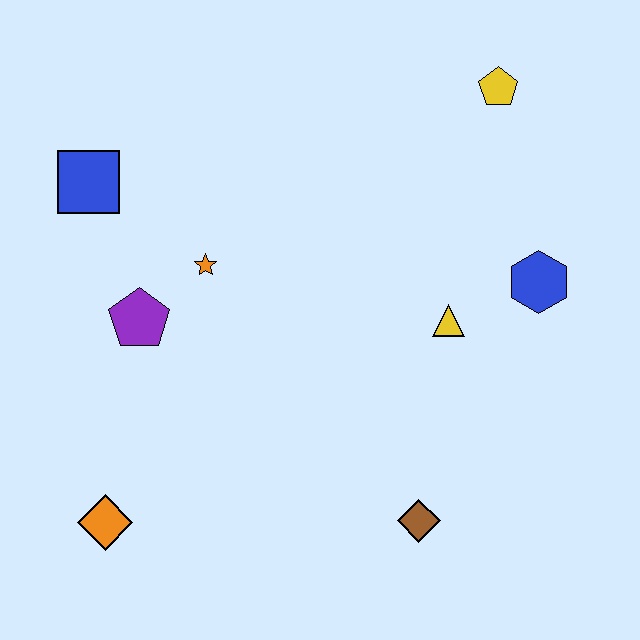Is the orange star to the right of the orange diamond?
Yes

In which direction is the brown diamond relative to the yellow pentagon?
The brown diamond is below the yellow pentagon.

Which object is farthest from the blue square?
The brown diamond is farthest from the blue square.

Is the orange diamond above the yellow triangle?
No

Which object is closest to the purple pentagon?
The orange star is closest to the purple pentagon.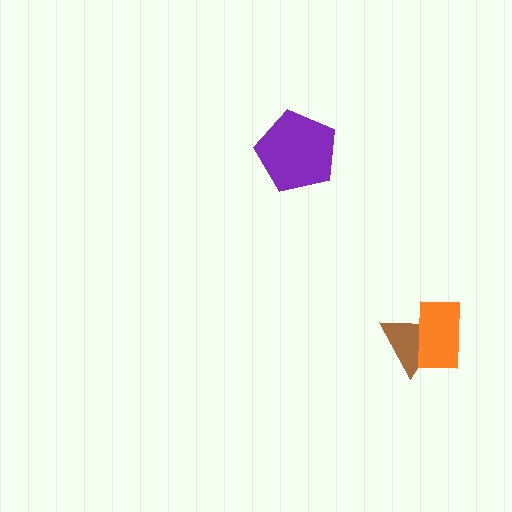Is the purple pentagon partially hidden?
No, no other shape covers it.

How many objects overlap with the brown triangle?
1 object overlaps with the brown triangle.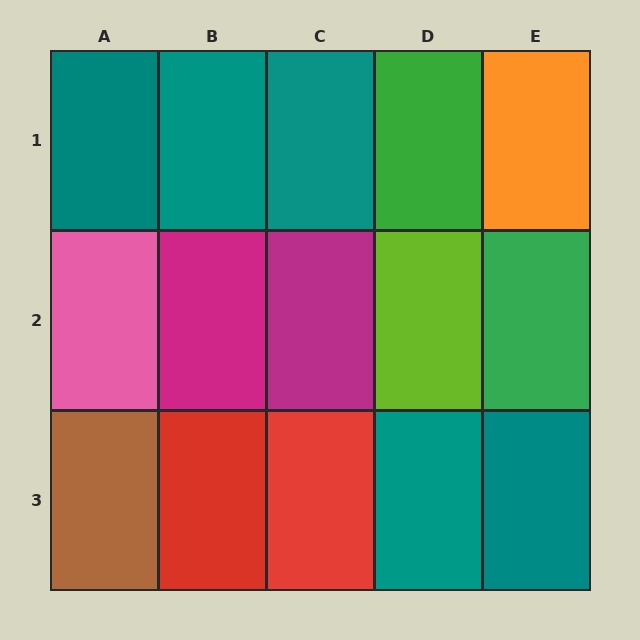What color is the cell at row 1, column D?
Green.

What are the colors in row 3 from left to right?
Brown, red, red, teal, teal.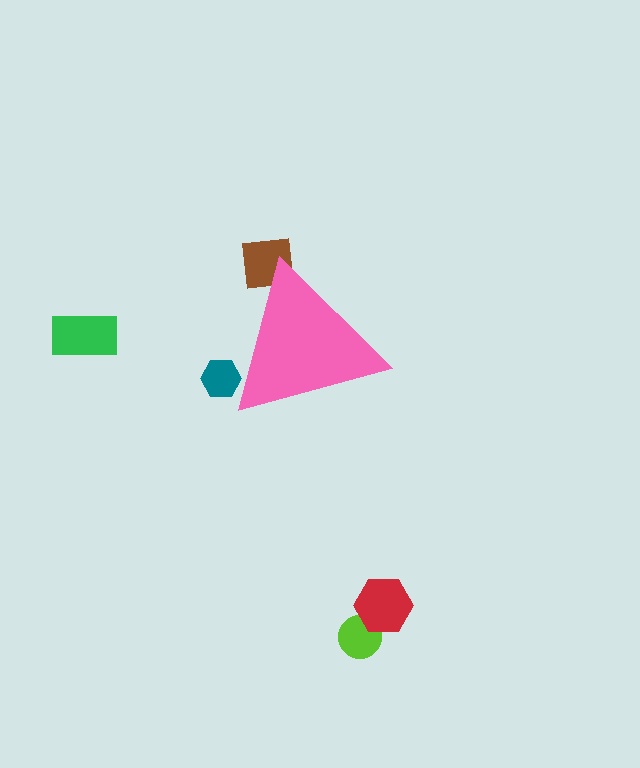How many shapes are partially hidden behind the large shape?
2 shapes are partially hidden.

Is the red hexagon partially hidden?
No, the red hexagon is fully visible.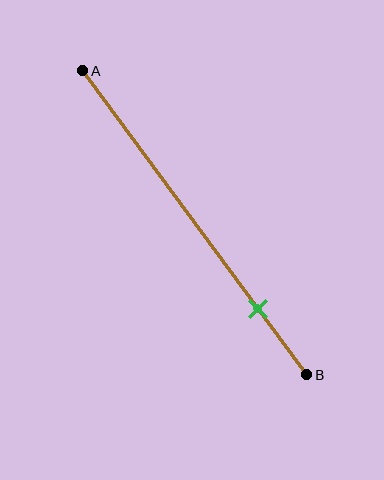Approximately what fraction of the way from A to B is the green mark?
The green mark is approximately 80% of the way from A to B.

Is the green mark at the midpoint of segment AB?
No, the mark is at about 80% from A, not at the 50% midpoint.